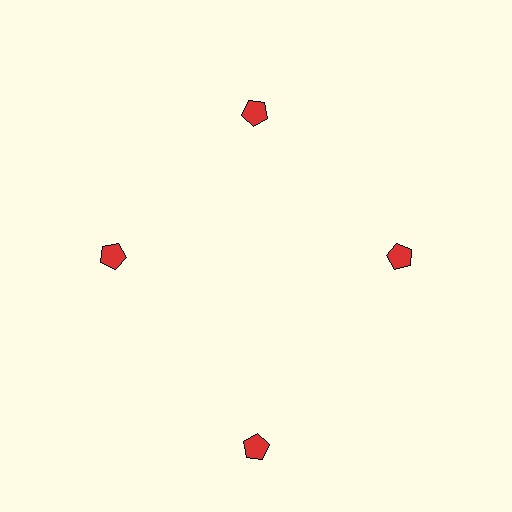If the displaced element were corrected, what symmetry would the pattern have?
It would have 4-fold rotational symmetry — the pattern would map onto itself every 90 degrees.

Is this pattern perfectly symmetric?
No. The 4 red pentagons are arranged in a ring, but one element near the 6 o'clock position is pushed outward from the center, breaking the 4-fold rotational symmetry.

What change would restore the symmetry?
The symmetry would be restored by moving it inward, back onto the ring so that all 4 pentagons sit at equal angles and equal distance from the center.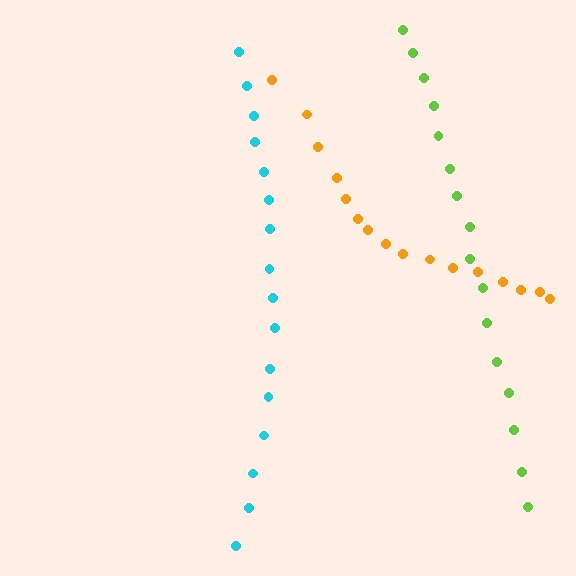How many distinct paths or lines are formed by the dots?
There are 3 distinct paths.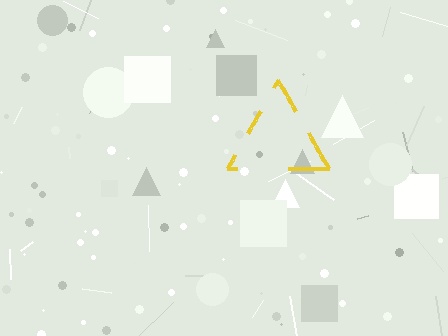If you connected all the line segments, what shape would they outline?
They would outline a triangle.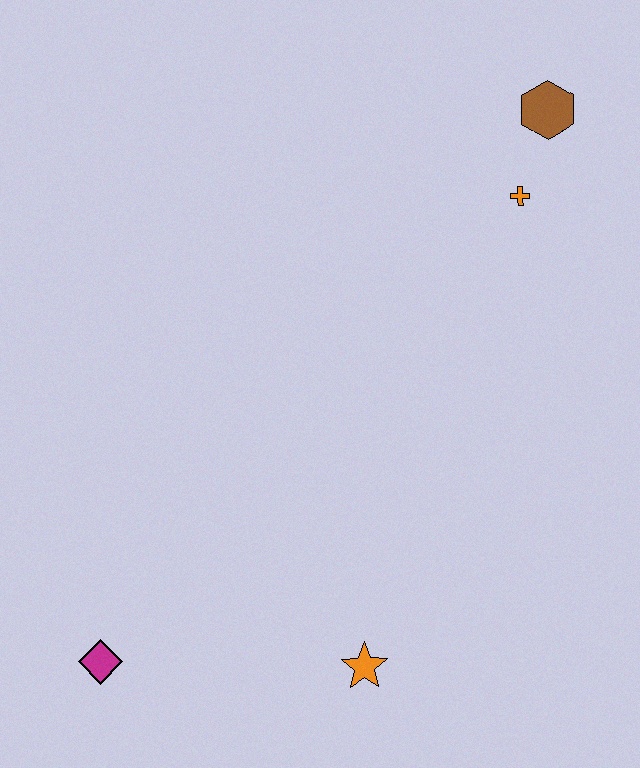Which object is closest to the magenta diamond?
The orange star is closest to the magenta diamond.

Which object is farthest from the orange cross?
The magenta diamond is farthest from the orange cross.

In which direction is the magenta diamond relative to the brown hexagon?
The magenta diamond is below the brown hexagon.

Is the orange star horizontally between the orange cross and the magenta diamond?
Yes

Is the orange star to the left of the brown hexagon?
Yes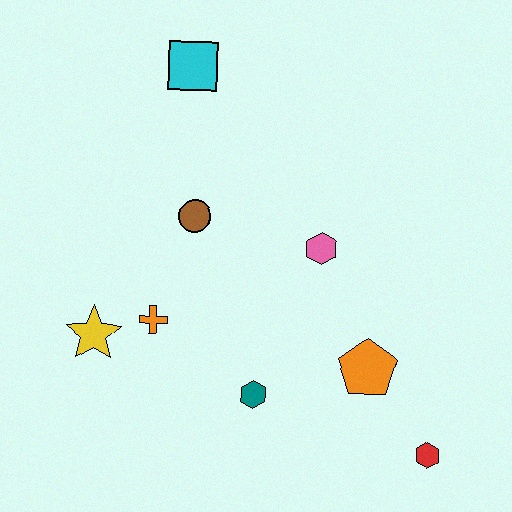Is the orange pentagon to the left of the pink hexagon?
No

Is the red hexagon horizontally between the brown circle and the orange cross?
No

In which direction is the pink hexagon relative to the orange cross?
The pink hexagon is to the right of the orange cross.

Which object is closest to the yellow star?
The orange cross is closest to the yellow star.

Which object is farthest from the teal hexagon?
The cyan square is farthest from the teal hexagon.